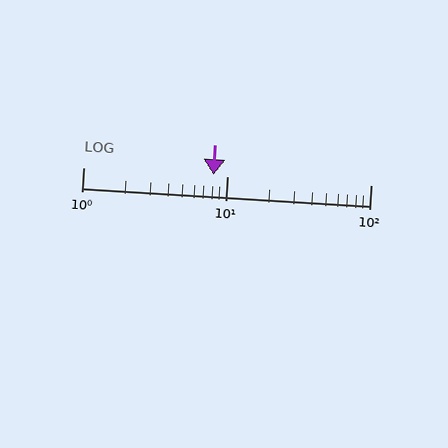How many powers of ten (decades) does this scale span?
The scale spans 2 decades, from 1 to 100.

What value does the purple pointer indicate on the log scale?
The pointer indicates approximately 8.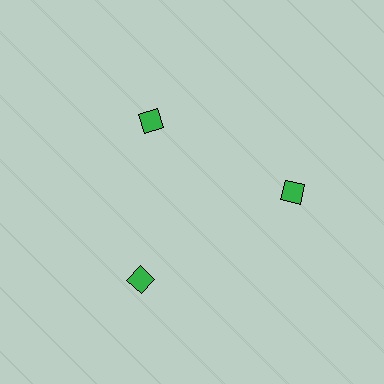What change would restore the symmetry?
The symmetry would be restored by moving it outward, back onto the ring so that all 3 diamonds sit at equal angles and equal distance from the center.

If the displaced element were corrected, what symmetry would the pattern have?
It would have 3-fold rotational symmetry — the pattern would map onto itself every 120 degrees.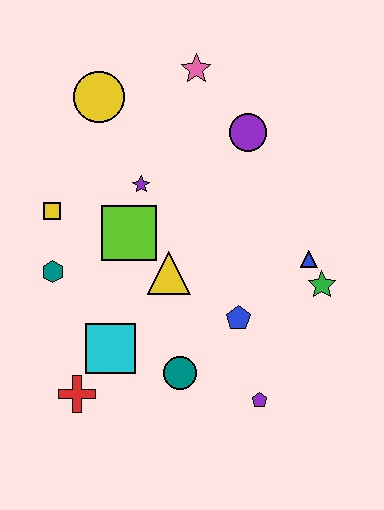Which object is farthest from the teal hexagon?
The green star is farthest from the teal hexagon.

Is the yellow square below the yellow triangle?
No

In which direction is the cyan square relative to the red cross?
The cyan square is above the red cross.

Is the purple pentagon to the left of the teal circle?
No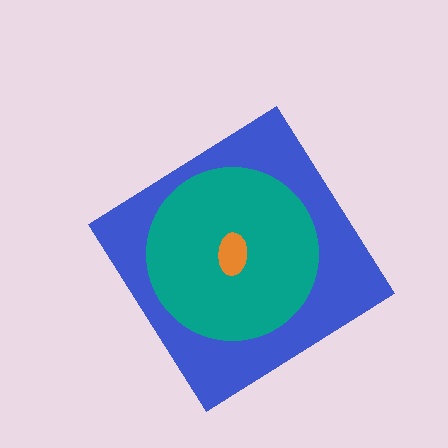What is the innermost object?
The orange ellipse.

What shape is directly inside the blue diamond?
The teal circle.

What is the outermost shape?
The blue diamond.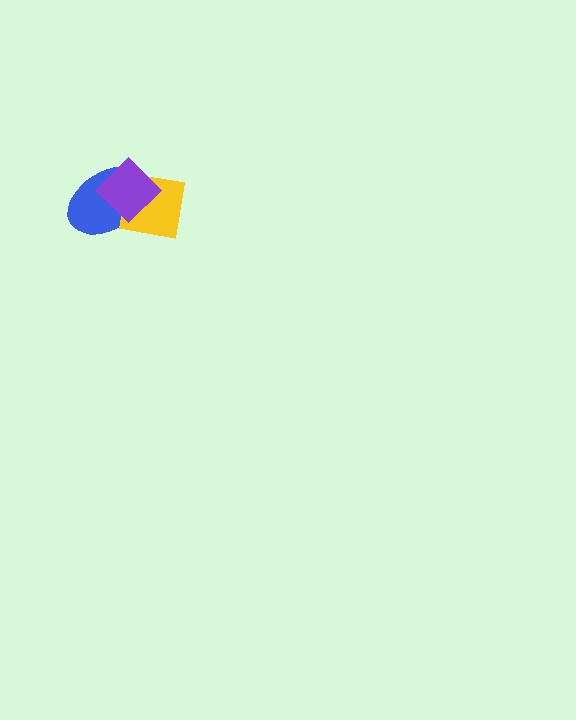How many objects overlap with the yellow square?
2 objects overlap with the yellow square.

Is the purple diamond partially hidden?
No, no other shape covers it.